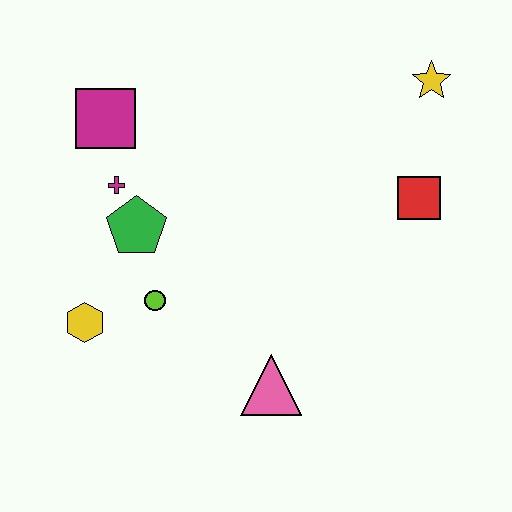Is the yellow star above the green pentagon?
Yes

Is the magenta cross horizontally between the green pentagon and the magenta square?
Yes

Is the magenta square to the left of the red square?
Yes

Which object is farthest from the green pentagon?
The yellow star is farthest from the green pentagon.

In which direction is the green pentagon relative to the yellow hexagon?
The green pentagon is above the yellow hexagon.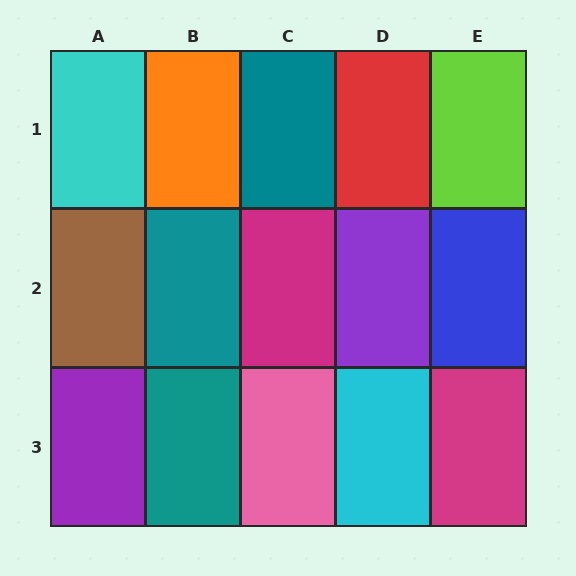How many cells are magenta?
2 cells are magenta.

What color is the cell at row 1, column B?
Orange.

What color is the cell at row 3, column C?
Pink.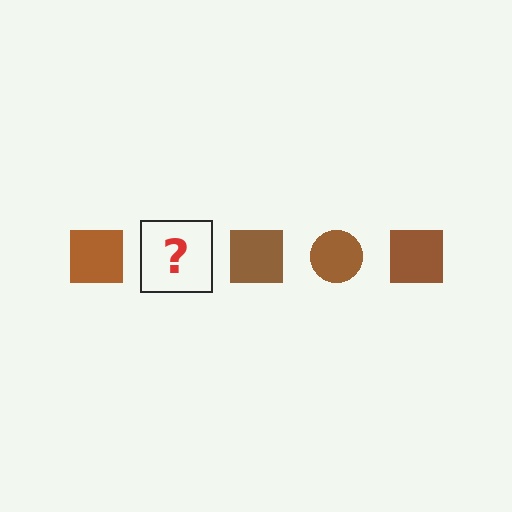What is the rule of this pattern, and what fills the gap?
The rule is that the pattern cycles through square, circle shapes in brown. The gap should be filled with a brown circle.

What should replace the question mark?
The question mark should be replaced with a brown circle.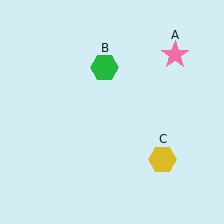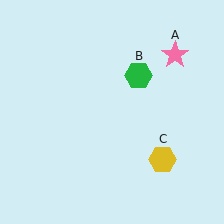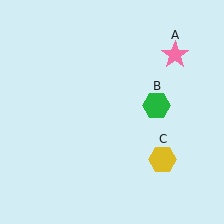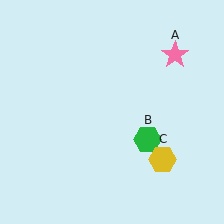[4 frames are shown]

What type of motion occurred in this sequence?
The green hexagon (object B) rotated clockwise around the center of the scene.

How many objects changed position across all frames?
1 object changed position: green hexagon (object B).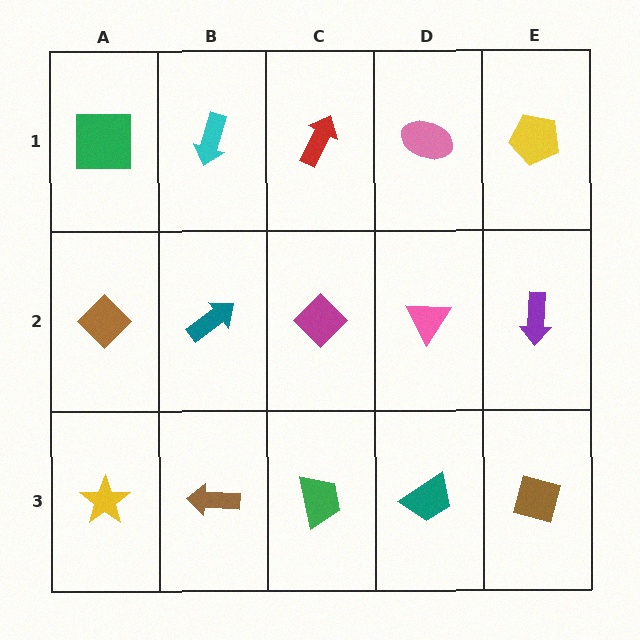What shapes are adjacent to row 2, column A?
A green square (row 1, column A), a yellow star (row 3, column A), a teal arrow (row 2, column B).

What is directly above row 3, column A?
A brown diamond.